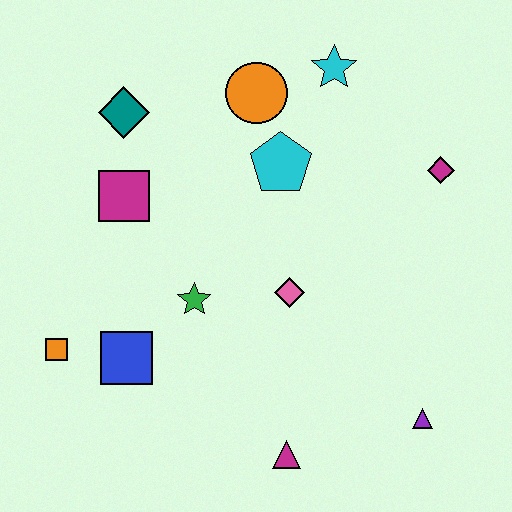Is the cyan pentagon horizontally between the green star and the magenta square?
No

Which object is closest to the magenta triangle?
The purple triangle is closest to the magenta triangle.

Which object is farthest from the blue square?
The magenta diamond is farthest from the blue square.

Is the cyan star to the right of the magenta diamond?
No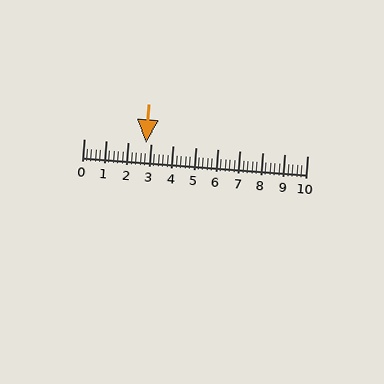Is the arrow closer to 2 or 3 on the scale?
The arrow is closer to 3.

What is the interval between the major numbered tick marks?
The major tick marks are spaced 1 units apart.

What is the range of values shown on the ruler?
The ruler shows values from 0 to 10.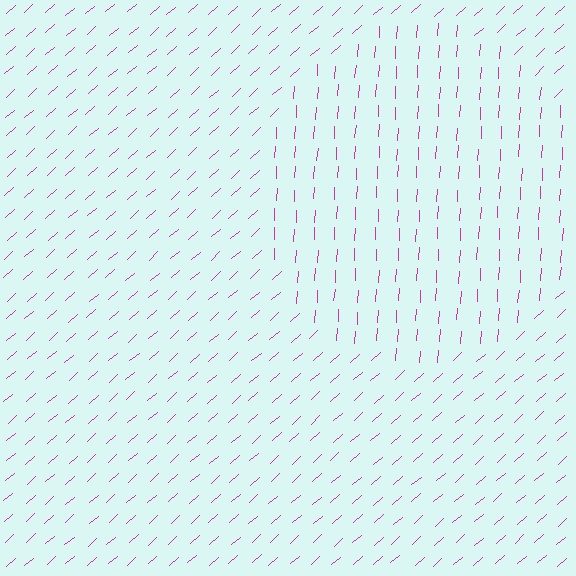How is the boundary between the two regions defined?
The boundary is defined purely by a change in line orientation (approximately 45 degrees difference). All lines are the same color and thickness.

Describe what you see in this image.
The image is filled with small magenta line segments. A circle region in the image has lines oriented differently from the surrounding lines, creating a visible texture boundary.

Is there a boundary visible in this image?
Yes, there is a texture boundary formed by a change in line orientation.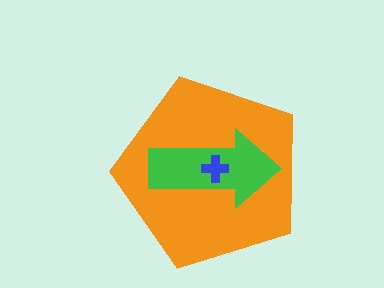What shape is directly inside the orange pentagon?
The green arrow.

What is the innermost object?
The blue cross.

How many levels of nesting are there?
3.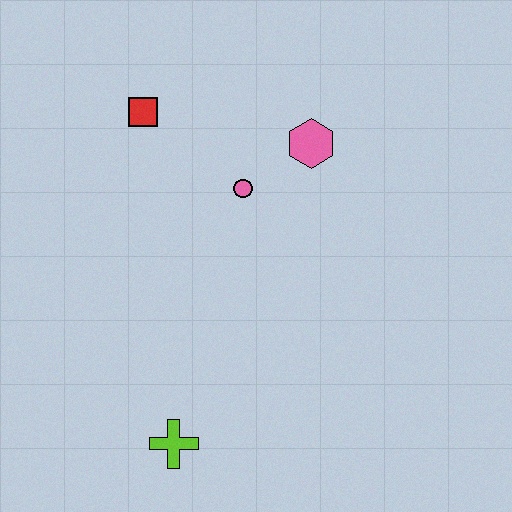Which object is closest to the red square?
The pink circle is closest to the red square.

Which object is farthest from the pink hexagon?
The lime cross is farthest from the pink hexagon.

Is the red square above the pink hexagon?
Yes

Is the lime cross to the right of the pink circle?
No